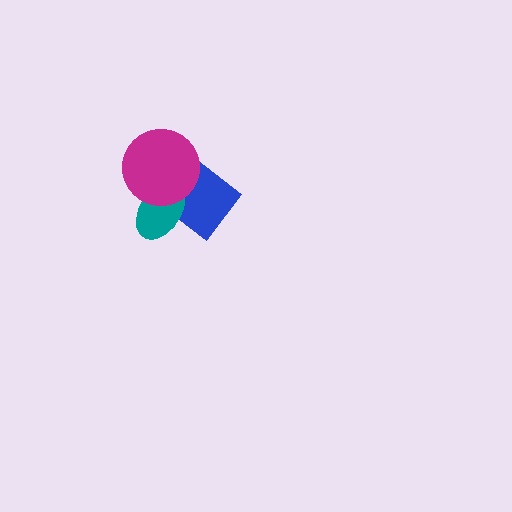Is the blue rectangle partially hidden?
Yes, it is partially covered by another shape.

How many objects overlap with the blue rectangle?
2 objects overlap with the blue rectangle.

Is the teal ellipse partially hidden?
Yes, it is partially covered by another shape.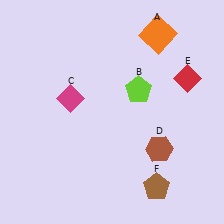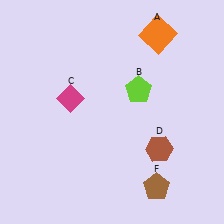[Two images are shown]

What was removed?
The red diamond (E) was removed in Image 2.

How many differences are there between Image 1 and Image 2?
There is 1 difference between the two images.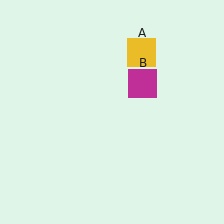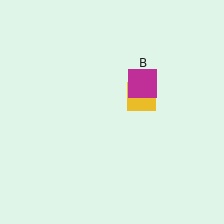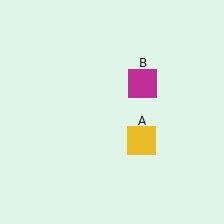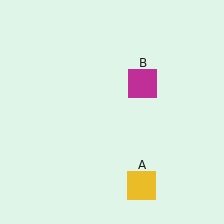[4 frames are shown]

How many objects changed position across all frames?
1 object changed position: yellow square (object A).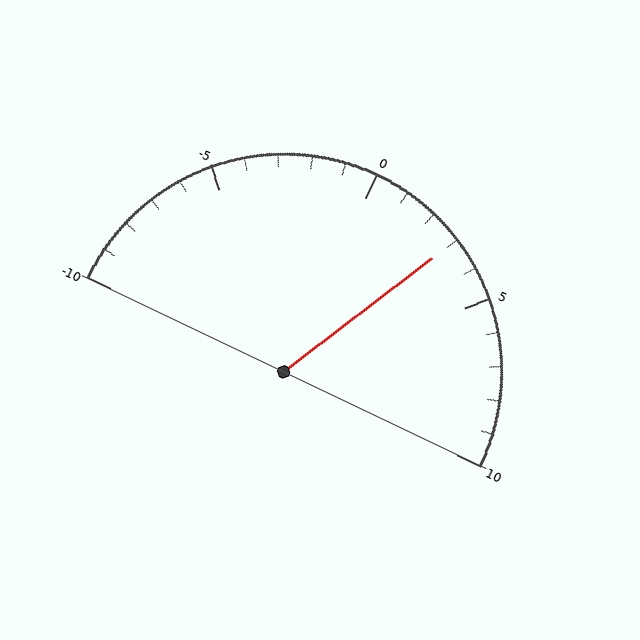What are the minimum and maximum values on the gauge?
The gauge ranges from -10 to 10.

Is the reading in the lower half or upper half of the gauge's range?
The reading is in the upper half of the range (-10 to 10).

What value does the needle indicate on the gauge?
The needle indicates approximately 3.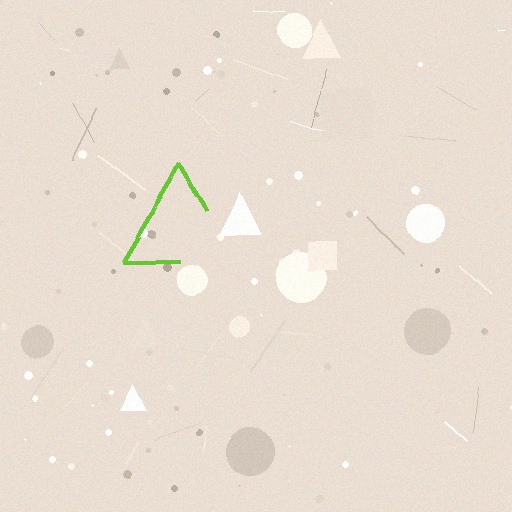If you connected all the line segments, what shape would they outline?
They would outline a triangle.